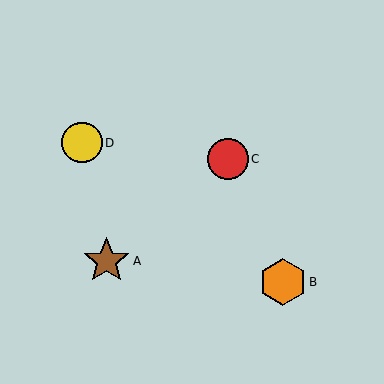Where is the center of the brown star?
The center of the brown star is at (107, 261).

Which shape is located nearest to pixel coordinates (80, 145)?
The yellow circle (labeled D) at (82, 143) is nearest to that location.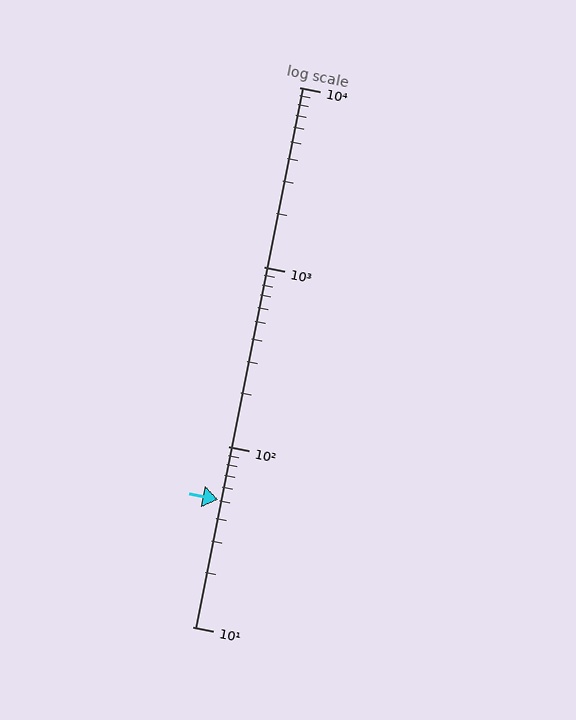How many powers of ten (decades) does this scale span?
The scale spans 3 decades, from 10 to 10000.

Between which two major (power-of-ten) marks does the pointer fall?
The pointer is between 10 and 100.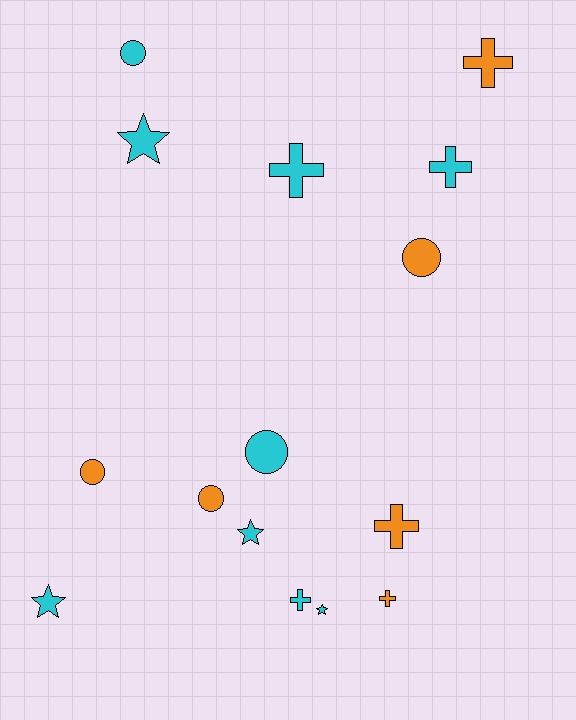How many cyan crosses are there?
There are 3 cyan crosses.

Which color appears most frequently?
Cyan, with 9 objects.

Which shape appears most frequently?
Cross, with 6 objects.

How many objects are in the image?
There are 15 objects.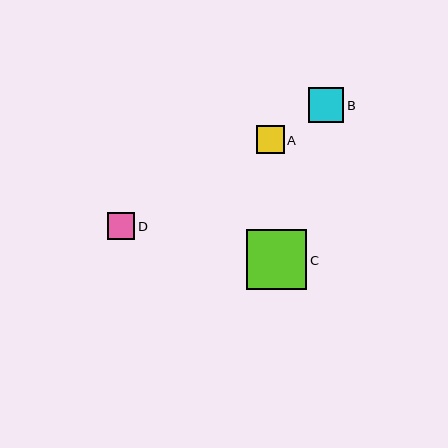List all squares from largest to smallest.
From largest to smallest: C, B, A, D.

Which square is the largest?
Square C is the largest with a size of approximately 60 pixels.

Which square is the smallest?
Square D is the smallest with a size of approximately 27 pixels.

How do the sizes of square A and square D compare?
Square A and square D are approximately the same size.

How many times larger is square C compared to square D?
Square C is approximately 2.2 times the size of square D.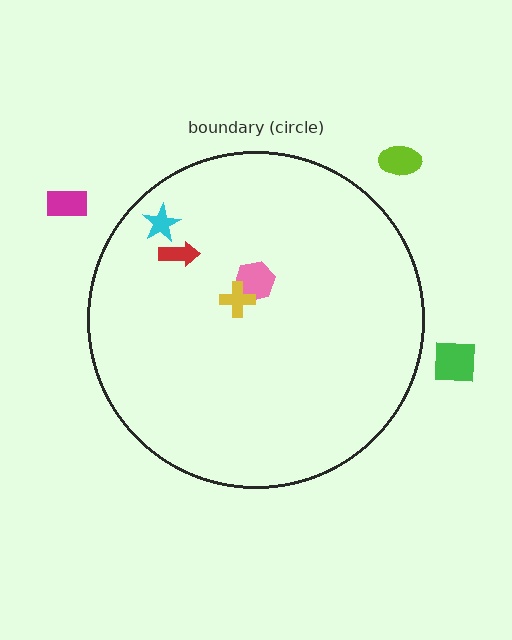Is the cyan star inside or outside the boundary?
Inside.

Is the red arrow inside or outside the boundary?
Inside.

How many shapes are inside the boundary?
4 inside, 3 outside.